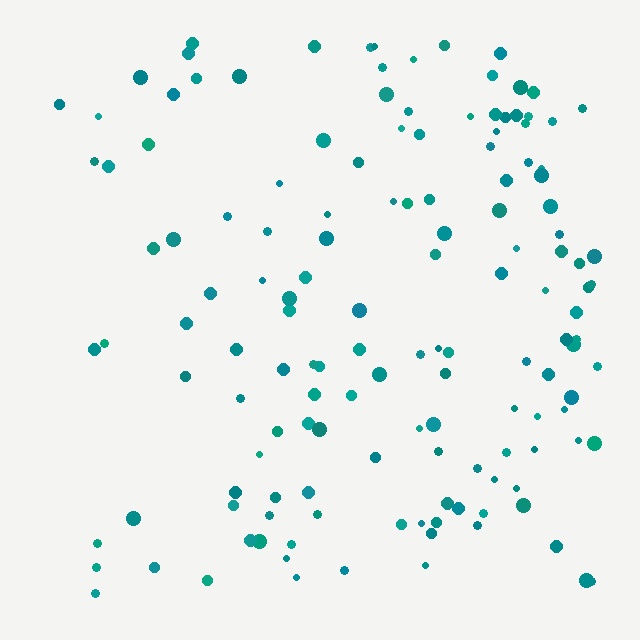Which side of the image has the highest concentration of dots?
The right.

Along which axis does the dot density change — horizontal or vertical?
Horizontal.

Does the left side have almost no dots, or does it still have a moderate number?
Still a moderate number, just noticeably fewer than the right.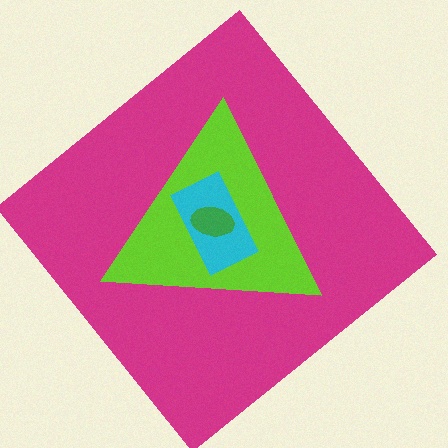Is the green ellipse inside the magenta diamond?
Yes.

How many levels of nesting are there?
4.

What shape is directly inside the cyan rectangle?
The green ellipse.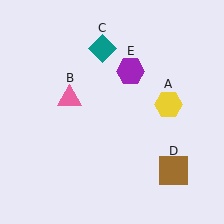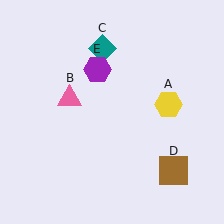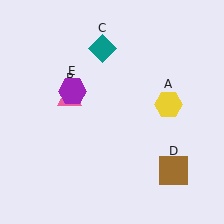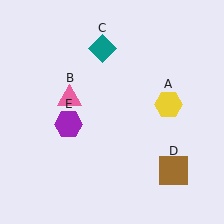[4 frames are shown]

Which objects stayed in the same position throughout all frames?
Yellow hexagon (object A) and pink triangle (object B) and teal diamond (object C) and brown square (object D) remained stationary.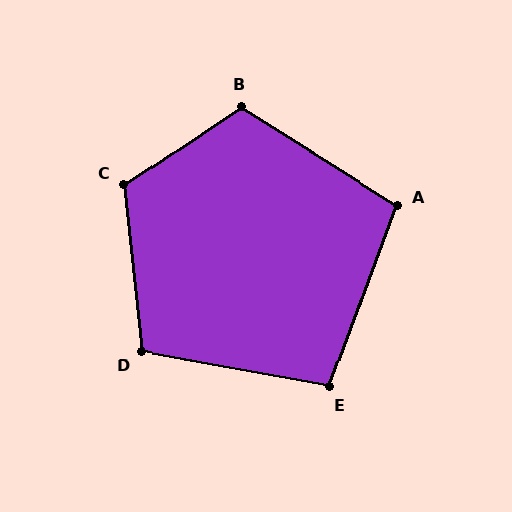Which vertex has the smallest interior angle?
E, at approximately 100 degrees.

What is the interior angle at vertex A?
Approximately 102 degrees (obtuse).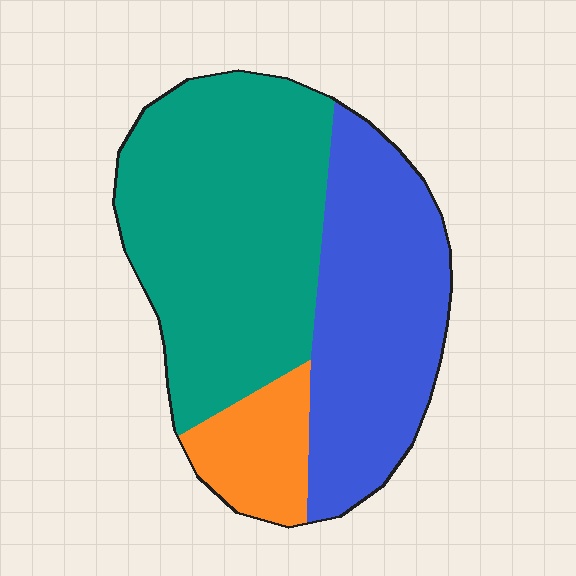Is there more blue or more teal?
Teal.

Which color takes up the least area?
Orange, at roughly 10%.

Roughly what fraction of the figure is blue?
Blue takes up about three eighths (3/8) of the figure.